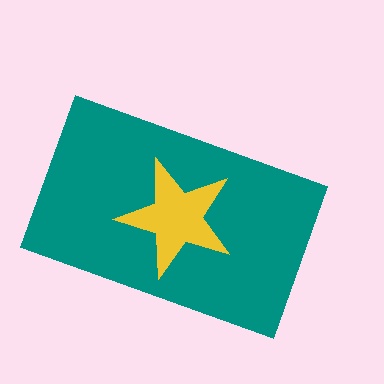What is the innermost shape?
The yellow star.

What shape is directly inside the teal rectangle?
The yellow star.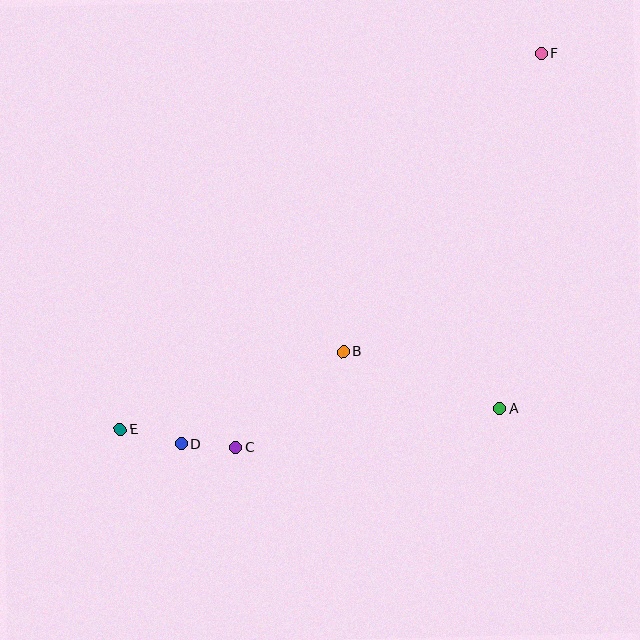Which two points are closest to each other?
Points C and D are closest to each other.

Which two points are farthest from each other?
Points E and F are farthest from each other.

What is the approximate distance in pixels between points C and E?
The distance between C and E is approximately 117 pixels.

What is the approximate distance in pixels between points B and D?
The distance between B and D is approximately 187 pixels.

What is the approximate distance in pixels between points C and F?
The distance between C and F is approximately 498 pixels.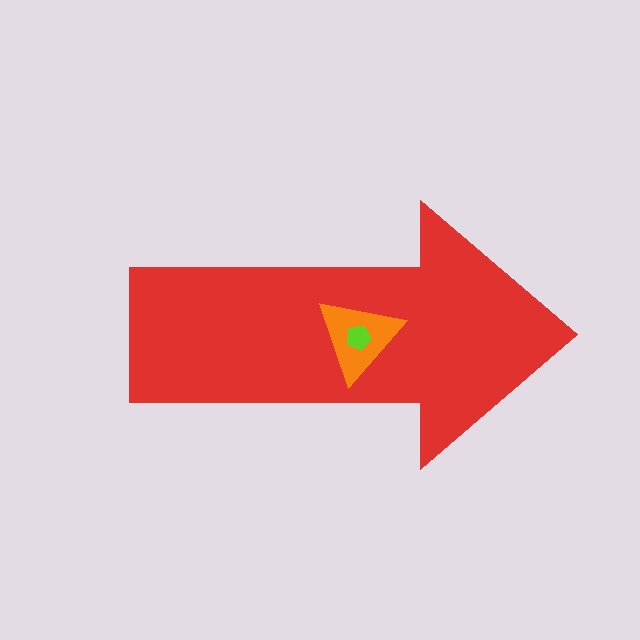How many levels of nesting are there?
3.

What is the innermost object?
The lime pentagon.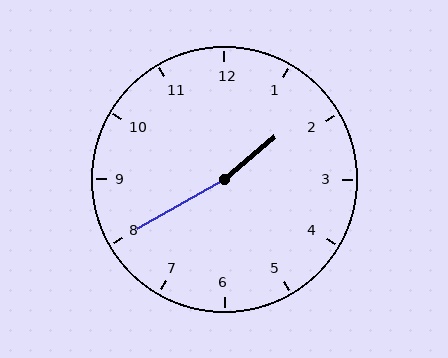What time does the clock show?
1:40.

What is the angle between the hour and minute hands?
Approximately 170 degrees.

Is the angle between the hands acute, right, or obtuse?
It is obtuse.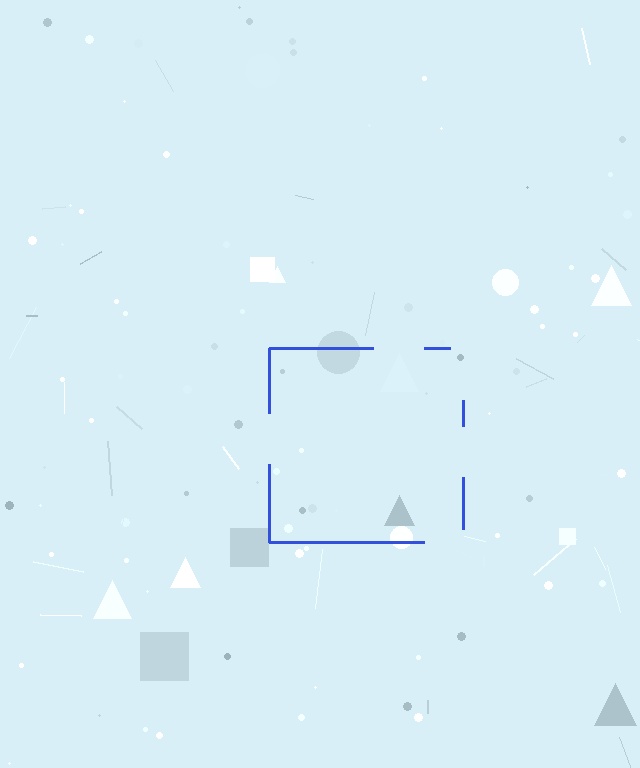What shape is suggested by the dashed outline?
The dashed outline suggests a square.